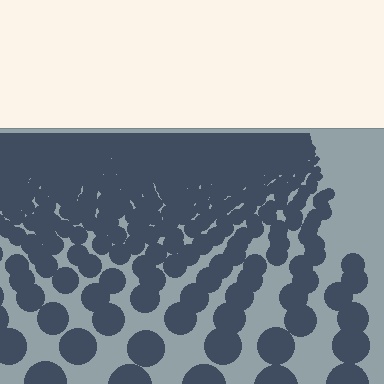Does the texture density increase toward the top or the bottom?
Density increases toward the top.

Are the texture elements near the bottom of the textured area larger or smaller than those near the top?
Larger. Near the bottom, elements are closer to the viewer and appear at a bigger on-screen size.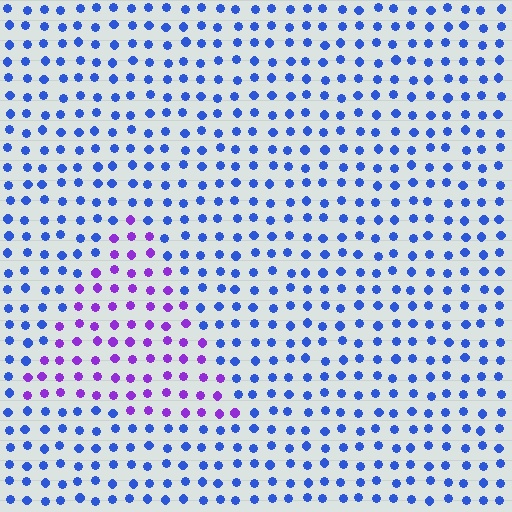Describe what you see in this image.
The image is filled with small blue elements in a uniform arrangement. A triangle-shaped region is visible where the elements are tinted to a slightly different hue, forming a subtle color boundary.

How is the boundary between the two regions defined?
The boundary is defined purely by a slight shift in hue (about 51 degrees). Spacing, size, and orientation are identical on both sides.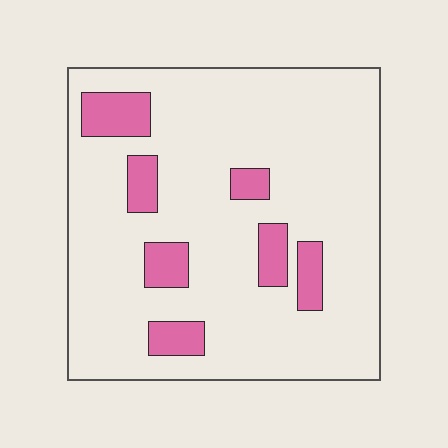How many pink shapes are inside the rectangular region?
7.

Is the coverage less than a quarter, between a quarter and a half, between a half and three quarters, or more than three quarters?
Less than a quarter.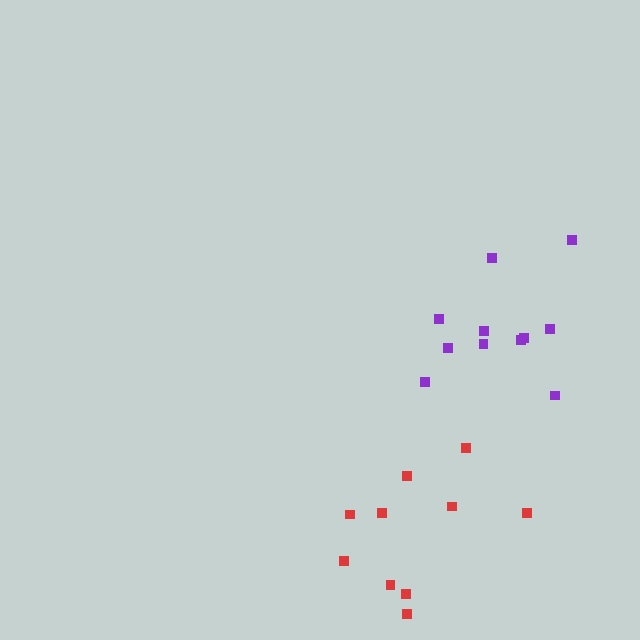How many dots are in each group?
Group 1: 10 dots, Group 2: 11 dots (21 total).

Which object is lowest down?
The red cluster is bottommost.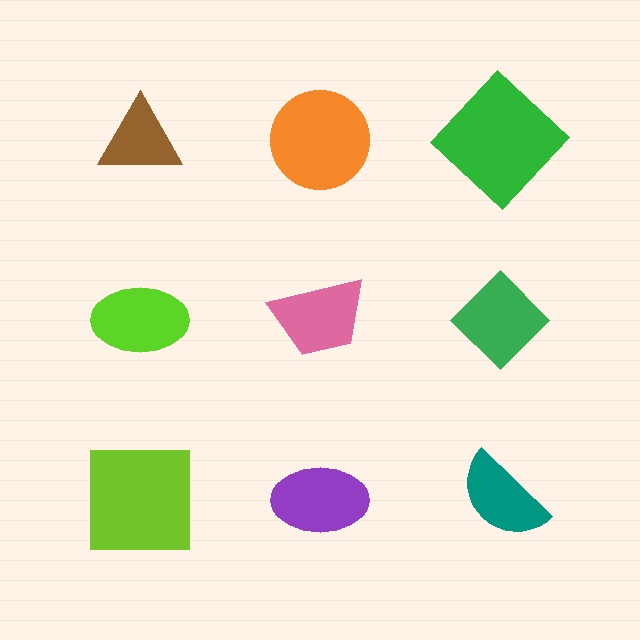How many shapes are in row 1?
3 shapes.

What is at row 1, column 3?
A green diamond.